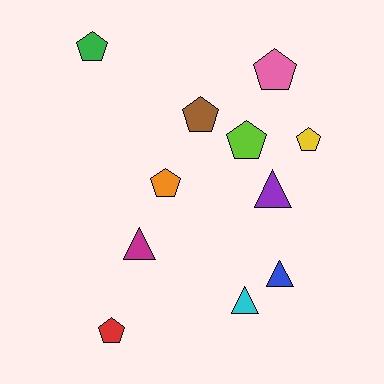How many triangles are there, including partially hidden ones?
There are 4 triangles.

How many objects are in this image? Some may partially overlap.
There are 11 objects.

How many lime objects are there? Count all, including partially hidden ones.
There is 1 lime object.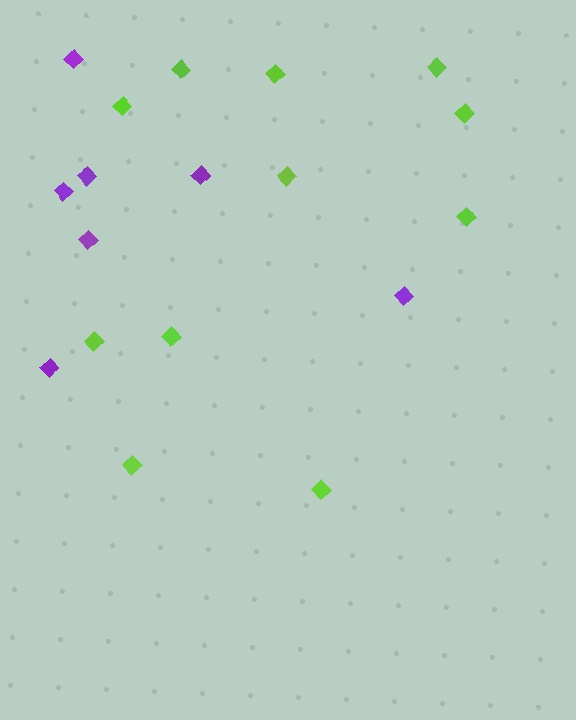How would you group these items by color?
There are 2 groups: one group of purple diamonds (7) and one group of lime diamonds (11).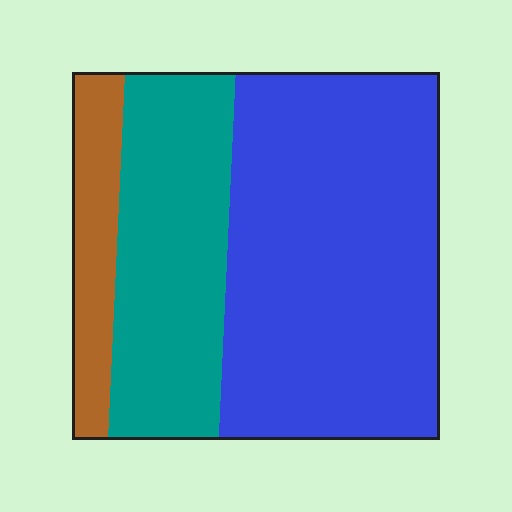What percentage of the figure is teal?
Teal takes up between a sixth and a third of the figure.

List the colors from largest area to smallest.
From largest to smallest: blue, teal, brown.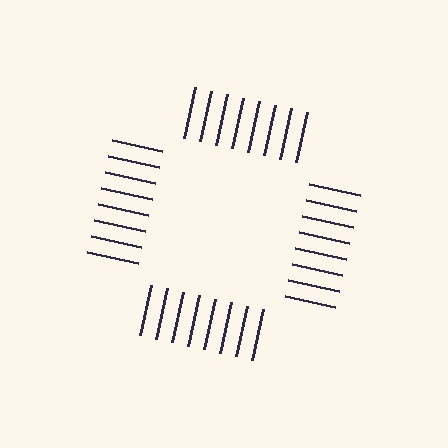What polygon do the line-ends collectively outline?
An illusory square — the line segments terminate on its edges but no continuous stroke is drawn.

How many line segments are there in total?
32 — 8 along each of the 4 edges.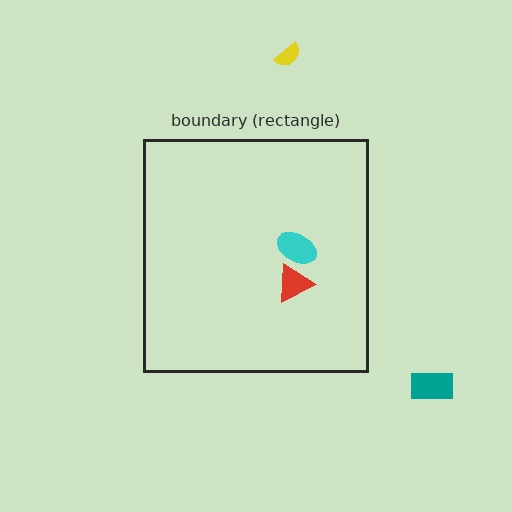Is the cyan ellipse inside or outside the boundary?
Inside.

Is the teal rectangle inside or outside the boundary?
Outside.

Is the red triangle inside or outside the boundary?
Inside.